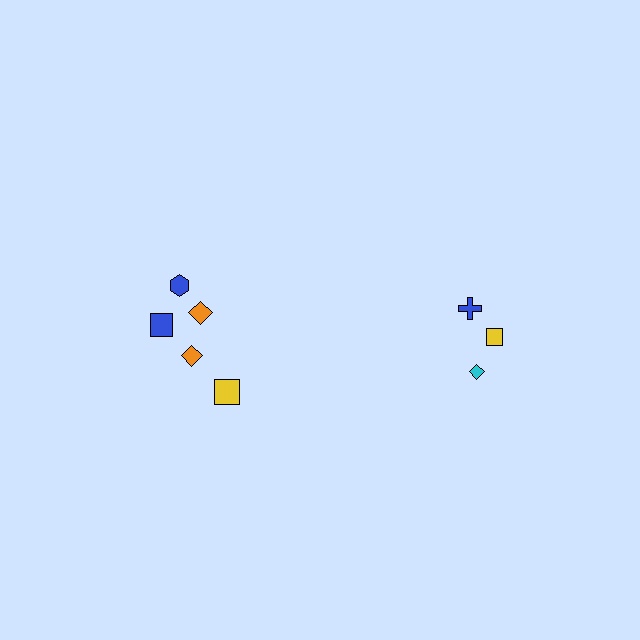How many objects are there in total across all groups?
There are 8 objects.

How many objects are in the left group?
There are 5 objects.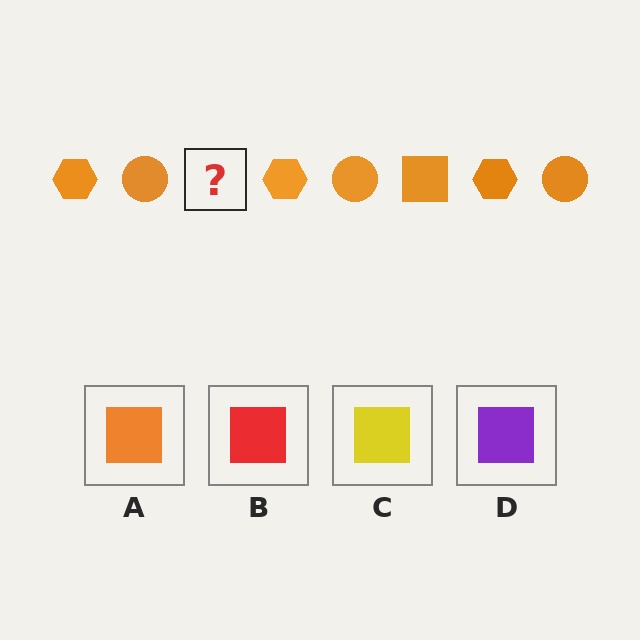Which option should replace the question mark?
Option A.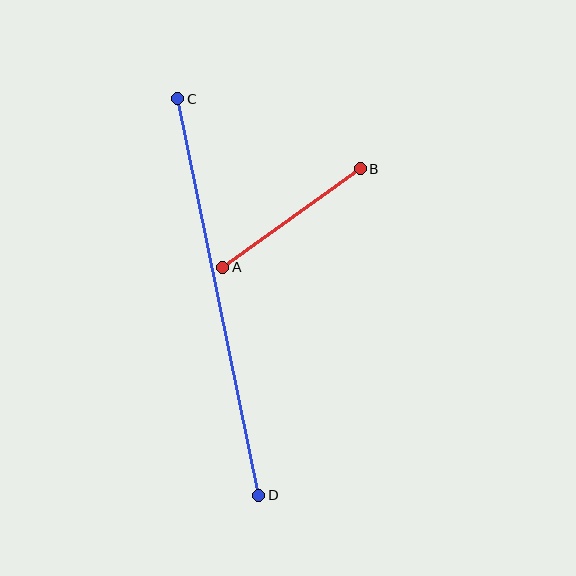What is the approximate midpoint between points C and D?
The midpoint is at approximately (218, 297) pixels.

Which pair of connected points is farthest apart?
Points C and D are farthest apart.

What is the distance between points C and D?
The distance is approximately 405 pixels.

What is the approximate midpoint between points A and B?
The midpoint is at approximately (291, 218) pixels.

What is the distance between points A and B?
The distance is approximately 169 pixels.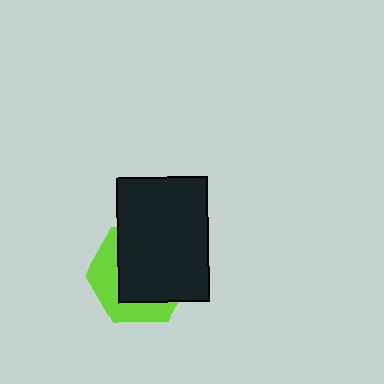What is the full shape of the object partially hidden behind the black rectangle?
The partially hidden object is a lime hexagon.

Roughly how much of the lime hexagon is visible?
A small part of it is visible (roughly 37%).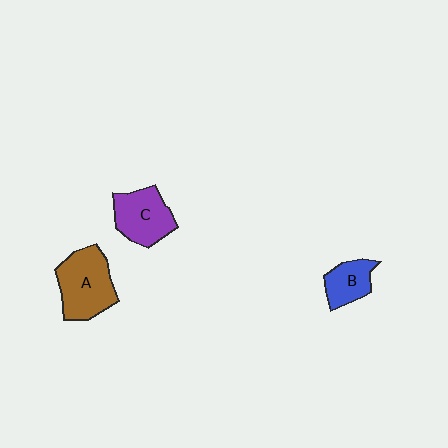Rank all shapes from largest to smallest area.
From largest to smallest: A (brown), C (purple), B (blue).